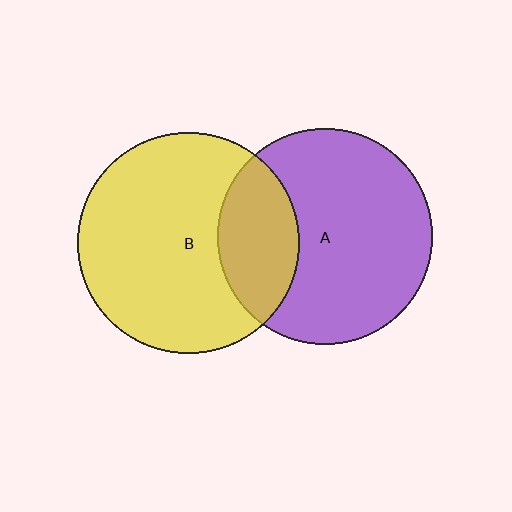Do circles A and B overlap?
Yes.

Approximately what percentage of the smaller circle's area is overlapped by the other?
Approximately 25%.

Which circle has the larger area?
Circle B (yellow).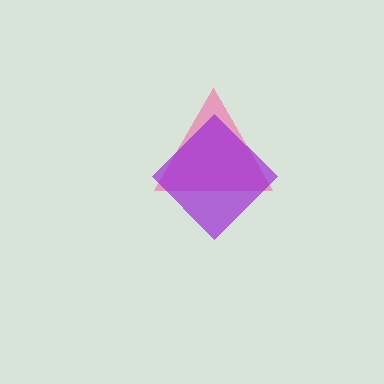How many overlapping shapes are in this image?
There are 2 overlapping shapes in the image.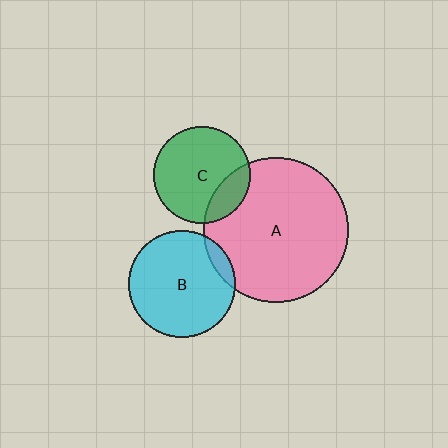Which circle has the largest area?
Circle A (pink).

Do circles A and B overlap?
Yes.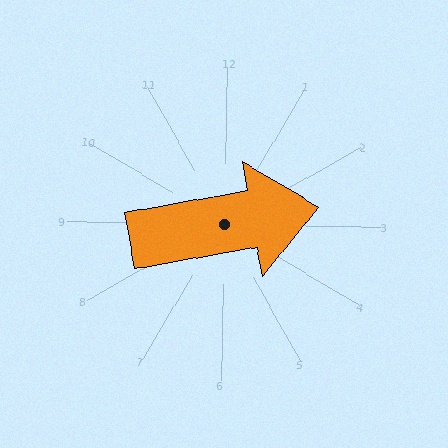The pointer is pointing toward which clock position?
Roughly 3 o'clock.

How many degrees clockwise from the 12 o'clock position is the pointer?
Approximately 79 degrees.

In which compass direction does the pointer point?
East.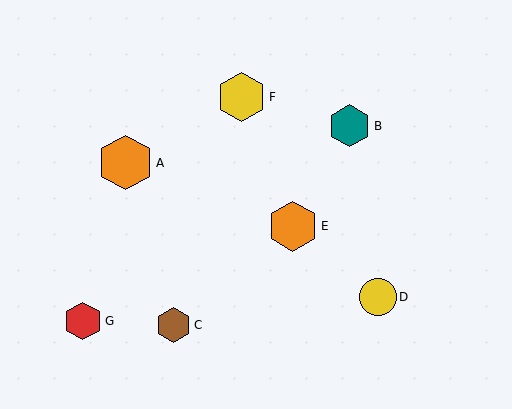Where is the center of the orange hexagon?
The center of the orange hexagon is at (125, 163).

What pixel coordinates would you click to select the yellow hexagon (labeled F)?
Click at (241, 97) to select the yellow hexagon F.